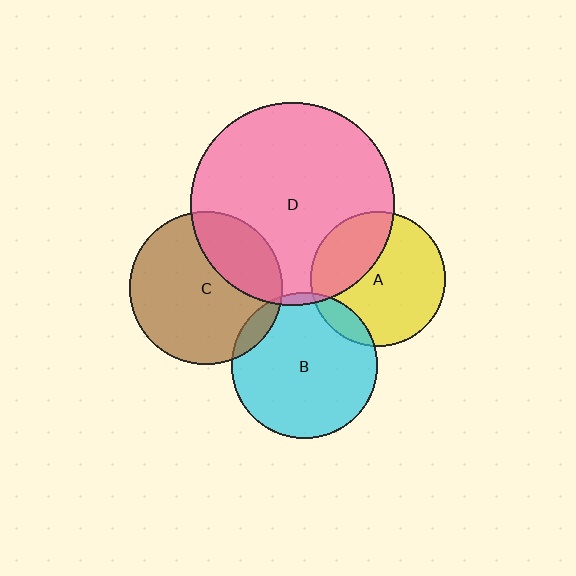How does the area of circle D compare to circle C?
Approximately 1.8 times.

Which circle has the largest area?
Circle D (pink).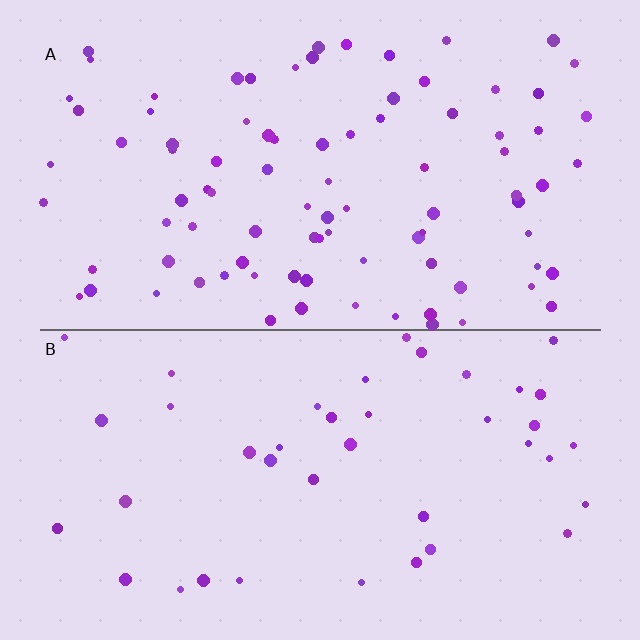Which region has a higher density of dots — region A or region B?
A (the top).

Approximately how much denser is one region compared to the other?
Approximately 2.2× — region A over region B.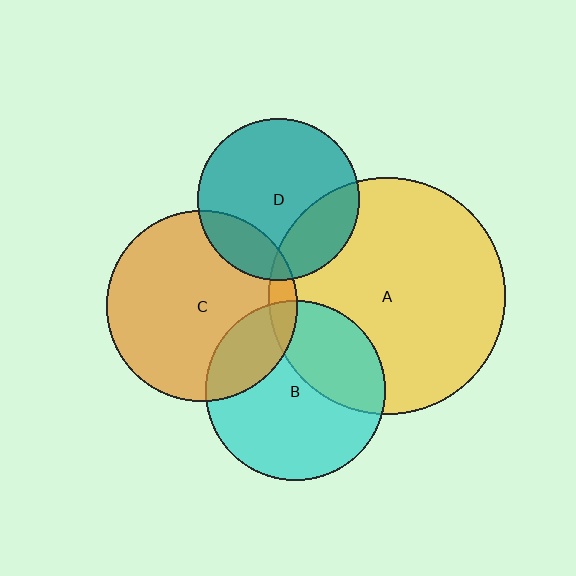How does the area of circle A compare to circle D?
Approximately 2.1 times.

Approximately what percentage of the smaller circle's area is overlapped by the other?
Approximately 20%.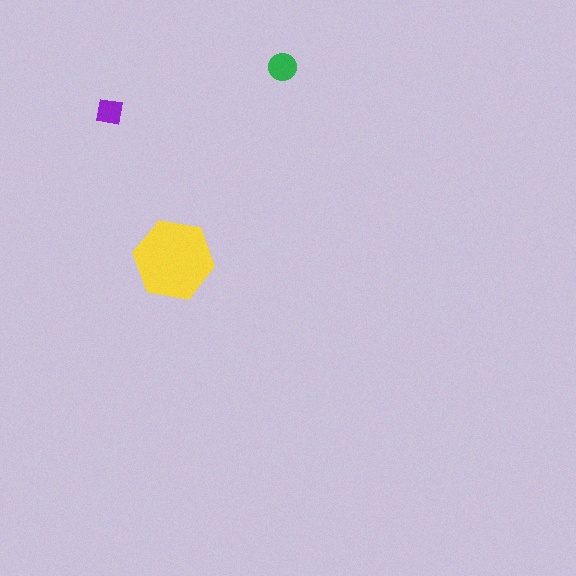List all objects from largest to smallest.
The yellow hexagon, the green circle, the purple square.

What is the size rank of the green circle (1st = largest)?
2nd.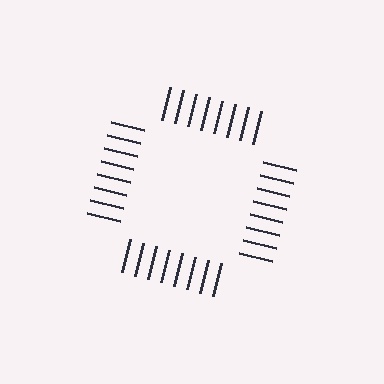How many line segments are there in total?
32 — 8 along each of the 4 edges.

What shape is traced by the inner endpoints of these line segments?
An illusory square — the line segments terminate on its edges but no continuous stroke is drawn.